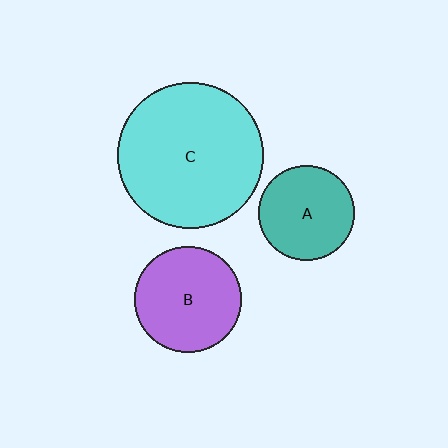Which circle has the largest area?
Circle C (cyan).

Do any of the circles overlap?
No, none of the circles overlap.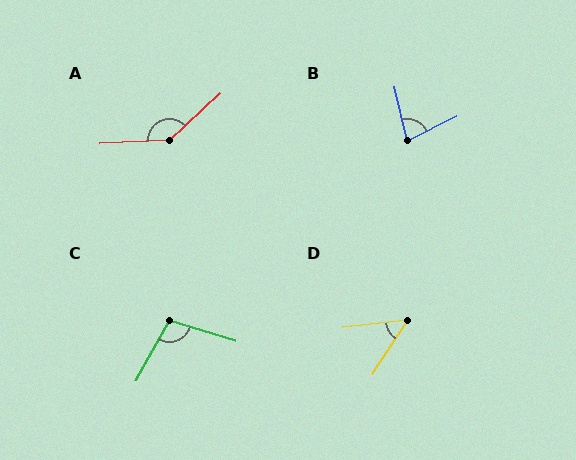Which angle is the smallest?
D, at approximately 51 degrees.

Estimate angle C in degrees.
Approximately 101 degrees.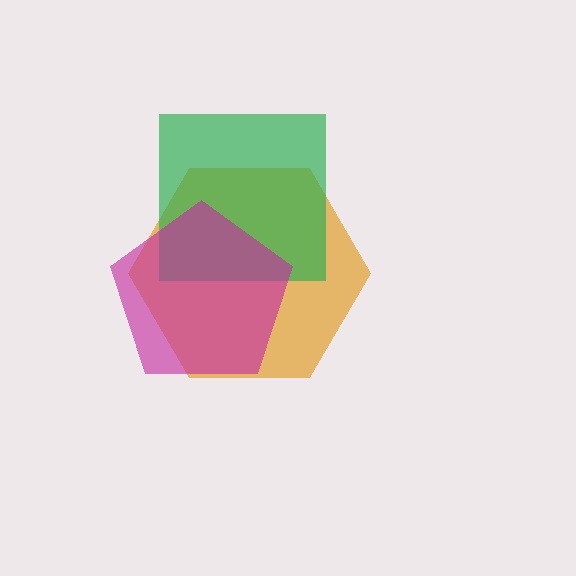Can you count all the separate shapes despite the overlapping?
Yes, there are 3 separate shapes.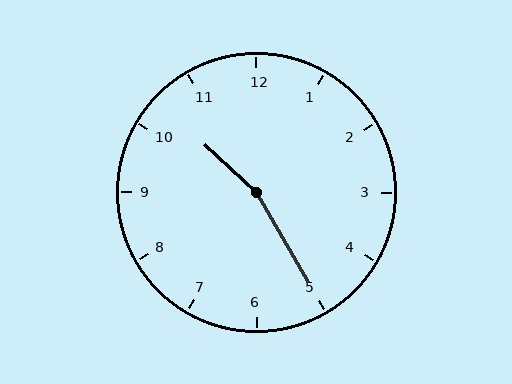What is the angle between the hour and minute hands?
Approximately 162 degrees.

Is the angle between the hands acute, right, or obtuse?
It is obtuse.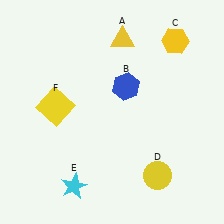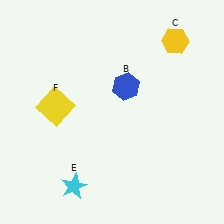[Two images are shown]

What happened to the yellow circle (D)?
The yellow circle (D) was removed in Image 2. It was in the bottom-right area of Image 1.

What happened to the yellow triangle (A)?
The yellow triangle (A) was removed in Image 2. It was in the top-right area of Image 1.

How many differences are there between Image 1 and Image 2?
There are 2 differences between the two images.